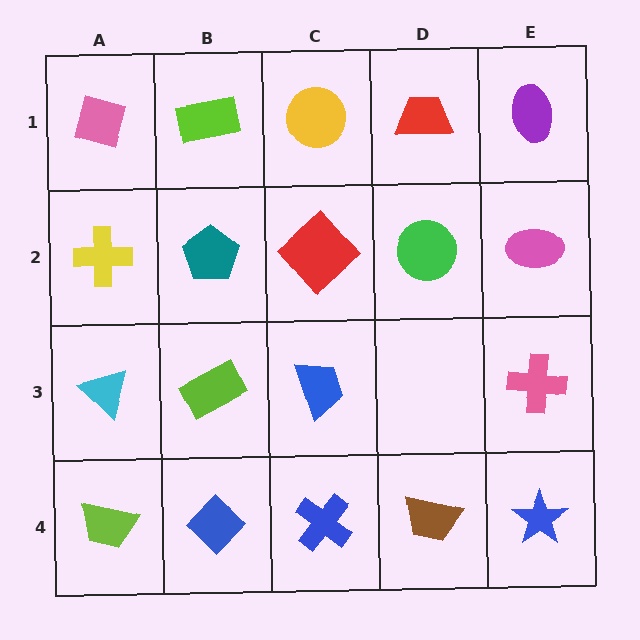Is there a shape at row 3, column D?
No, that cell is empty.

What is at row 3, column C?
A blue trapezoid.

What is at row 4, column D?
A brown trapezoid.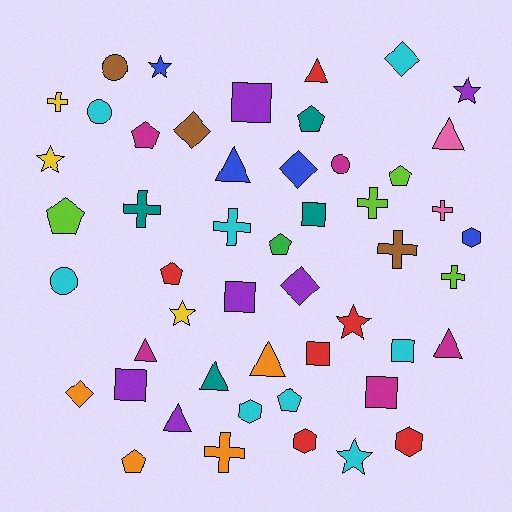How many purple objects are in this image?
There are 6 purple objects.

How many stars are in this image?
There are 6 stars.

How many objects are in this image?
There are 50 objects.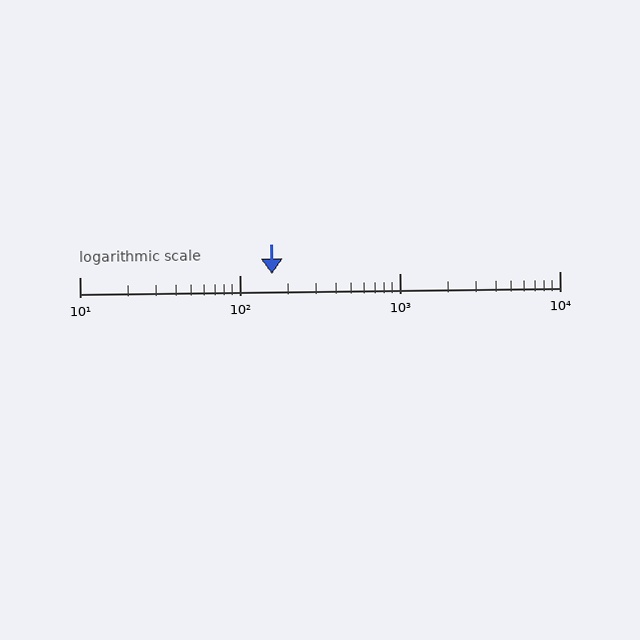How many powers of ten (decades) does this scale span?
The scale spans 3 decades, from 10 to 10000.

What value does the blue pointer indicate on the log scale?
The pointer indicates approximately 160.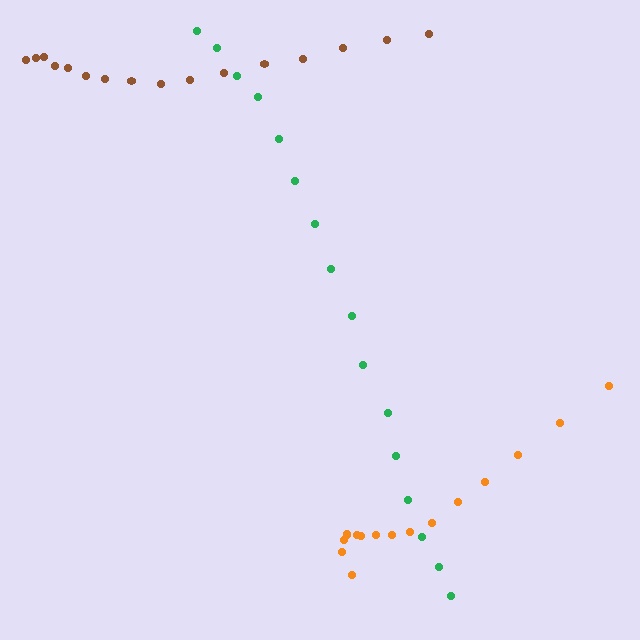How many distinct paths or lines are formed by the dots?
There are 3 distinct paths.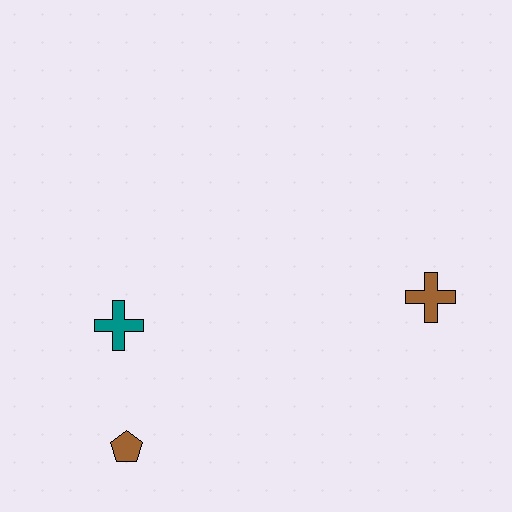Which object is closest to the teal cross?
The brown pentagon is closest to the teal cross.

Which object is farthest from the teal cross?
The brown cross is farthest from the teal cross.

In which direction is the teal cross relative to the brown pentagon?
The teal cross is above the brown pentagon.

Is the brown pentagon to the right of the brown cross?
No